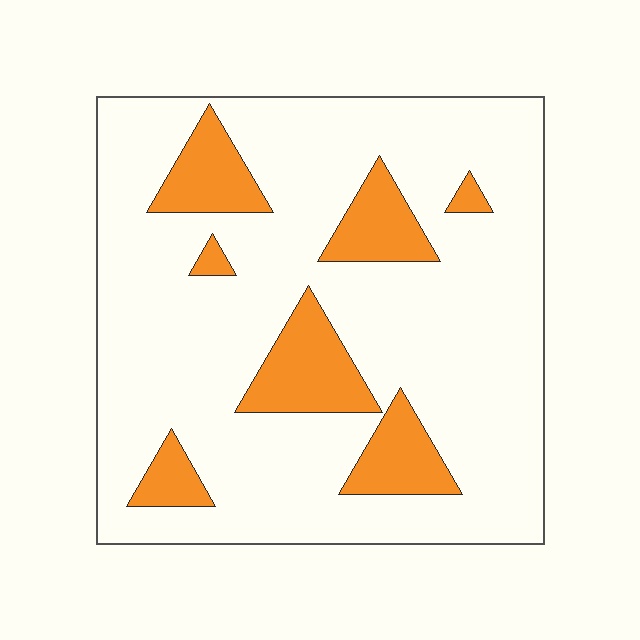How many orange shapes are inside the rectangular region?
7.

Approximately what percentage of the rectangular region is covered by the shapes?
Approximately 20%.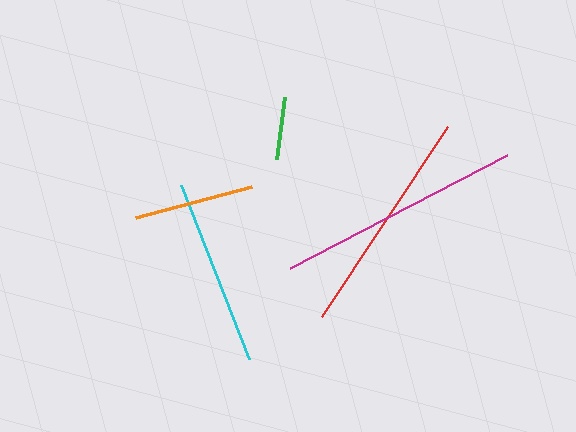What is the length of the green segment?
The green segment is approximately 62 pixels long.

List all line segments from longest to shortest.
From longest to shortest: magenta, red, cyan, orange, green.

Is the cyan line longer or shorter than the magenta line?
The magenta line is longer than the cyan line.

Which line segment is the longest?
The magenta line is the longest at approximately 245 pixels.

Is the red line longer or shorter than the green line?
The red line is longer than the green line.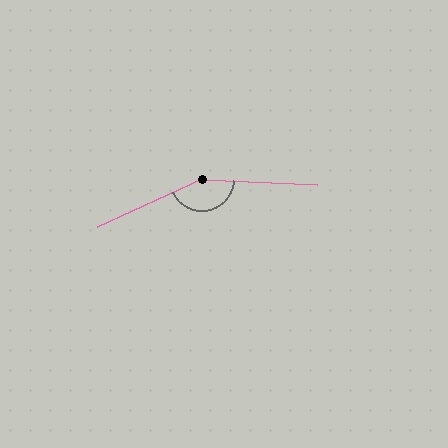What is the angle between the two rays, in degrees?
Approximately 153 degrees.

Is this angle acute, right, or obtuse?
It is obtuse.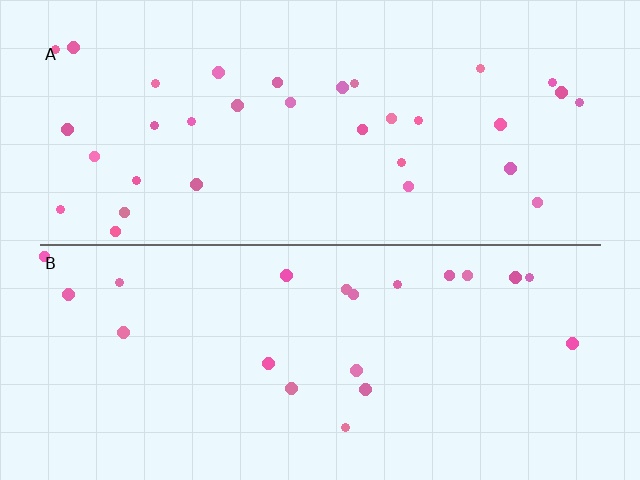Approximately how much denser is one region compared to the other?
Approximately 1.5× — region A over region B.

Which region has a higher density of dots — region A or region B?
A (the top).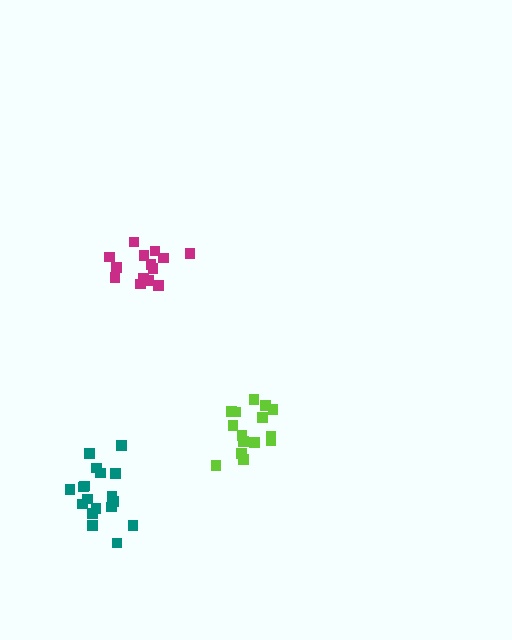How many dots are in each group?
Group 1: 15 dots, Group 2: 18 dots, Group 3: 14 dots (47 total).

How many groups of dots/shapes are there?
There are 3 groups.